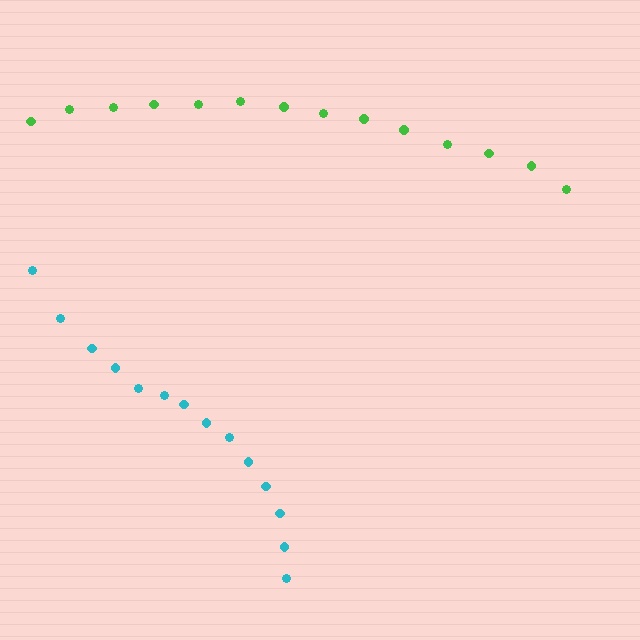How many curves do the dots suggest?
There are 2 distinct paths.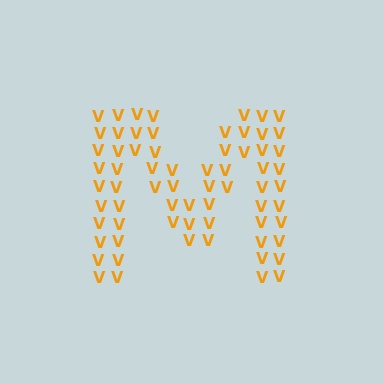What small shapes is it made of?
It is made of small letter V's.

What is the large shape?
The large shape is the letter M.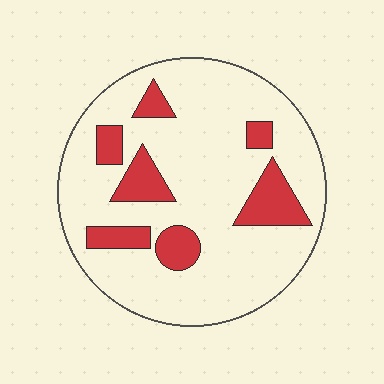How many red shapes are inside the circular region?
7.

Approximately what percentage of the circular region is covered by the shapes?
Approximately 20%.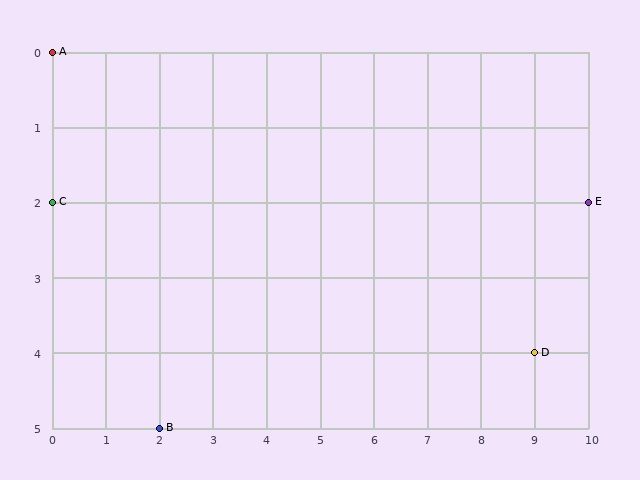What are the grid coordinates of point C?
Point C is at grid coordinates (0, 2).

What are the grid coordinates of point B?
Point B is at grid coordinates (2, 5).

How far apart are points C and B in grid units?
Points C and B are 2 columns and 3 rows apart (about 3.6 grid units diagonally).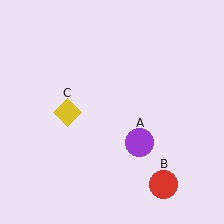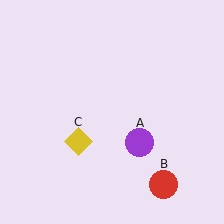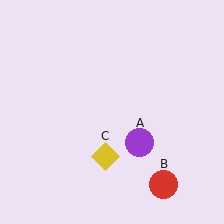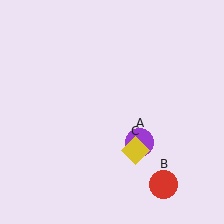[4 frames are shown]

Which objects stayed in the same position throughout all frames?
Purple circle (object A) and red circle (object B) remained stationary.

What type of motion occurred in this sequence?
The yellow diamond (object C) rotated counterclockwise around the center of the scene.